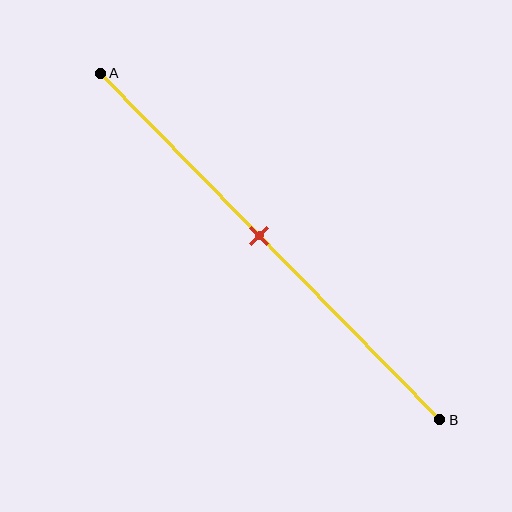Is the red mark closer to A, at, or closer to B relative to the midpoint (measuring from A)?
The red mark is closer to point A than the midpoint of segment AB.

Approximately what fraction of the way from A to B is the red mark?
The red mark is approximately 45% of the way from A to B.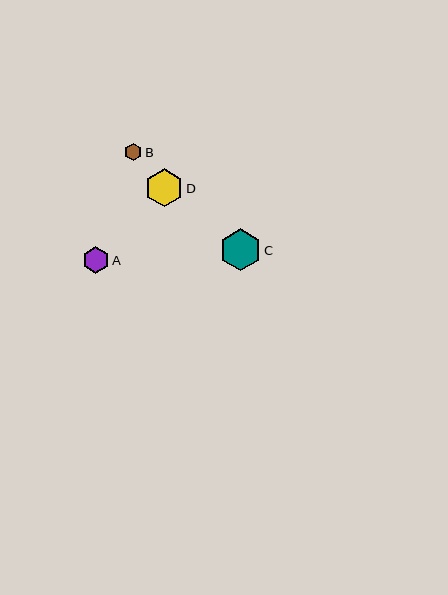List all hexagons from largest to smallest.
From largest to smallest: C, D, A, B.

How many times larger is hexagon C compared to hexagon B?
Hexagon C is approximately 2.4 times the size of hexagon B.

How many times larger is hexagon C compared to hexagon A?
Hexagon C is approximately 1.6 times the size of hexagon A.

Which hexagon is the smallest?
Hexagon B is the smallest with a size of approximately 17 pixels.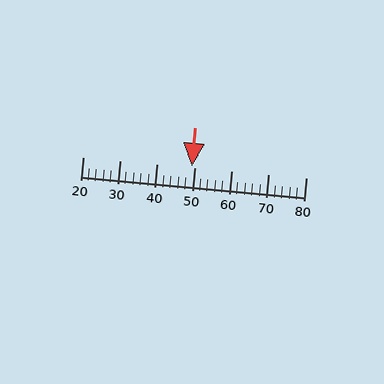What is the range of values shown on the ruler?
The ruler shows values from 20 to 80.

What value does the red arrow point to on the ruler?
The red arrow points to approximately 49.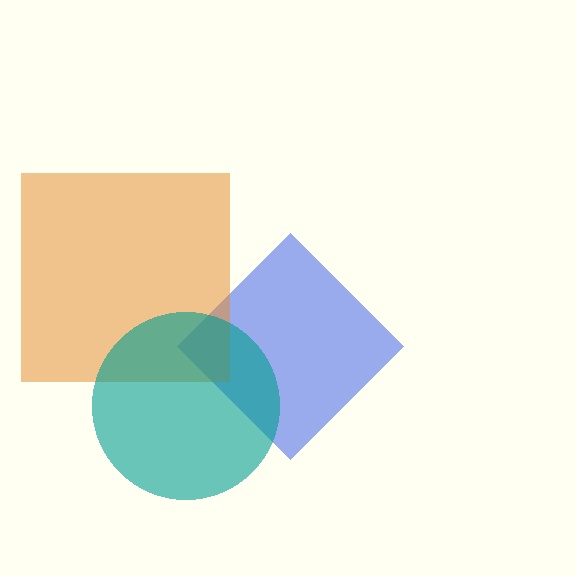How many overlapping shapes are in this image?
There are 3 overlapping shapes in the image.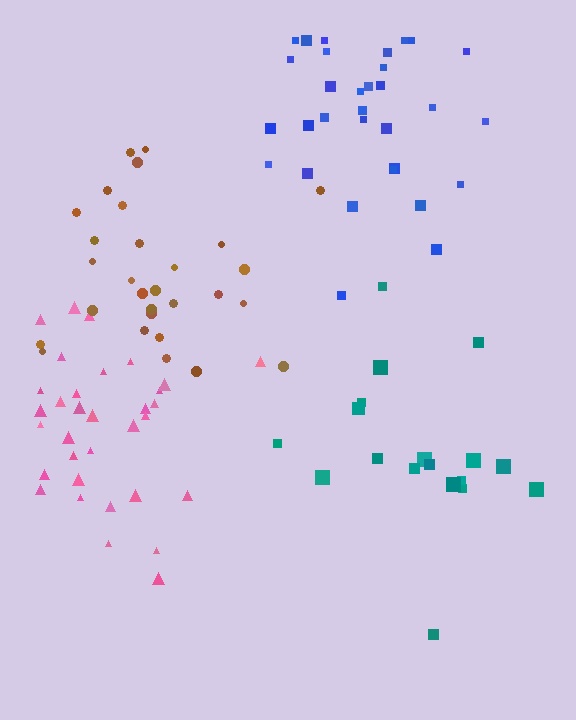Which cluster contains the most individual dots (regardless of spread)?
Pink (33).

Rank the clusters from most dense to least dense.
blue, pink, brown, teal.